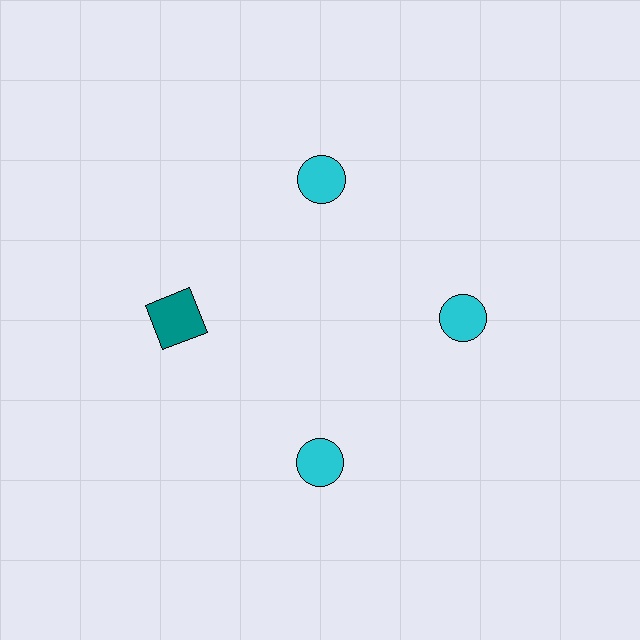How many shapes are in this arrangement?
There are 4 shapes arranged in a ring pattern.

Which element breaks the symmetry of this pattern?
The teal square at roughly the 9 o'clock position breaks the symmetry. All other shapes are cyan circles.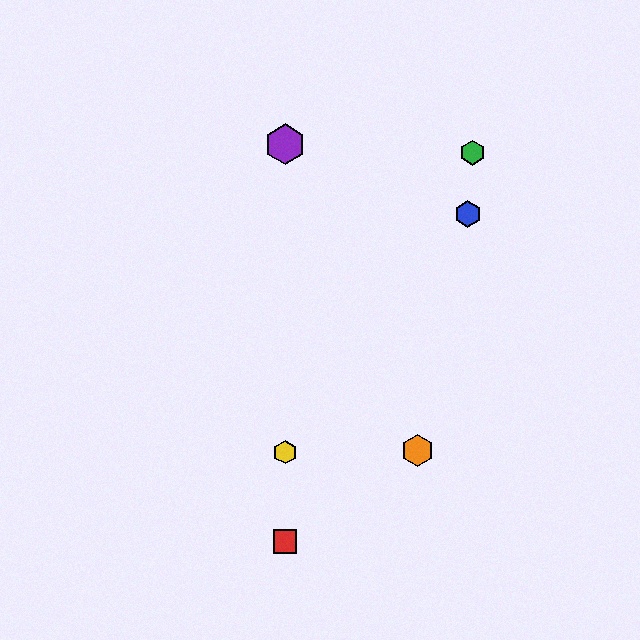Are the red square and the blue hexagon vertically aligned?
No, the red square is at x≈285 and the blue hexagon is at x≈468.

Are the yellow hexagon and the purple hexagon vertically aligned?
Yes, both are at x≈285.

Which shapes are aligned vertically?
The red square, the yellow hexagon, the purple hexagon are aligned vertically.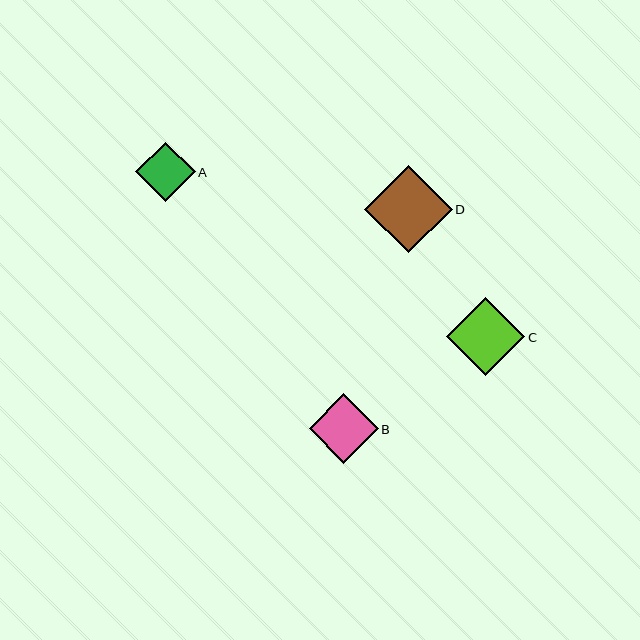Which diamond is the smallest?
Diamond A is the smallest with a size of approximately 59 pixels.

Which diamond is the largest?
Diamond D is the largest with a size of approximately 88 pixels.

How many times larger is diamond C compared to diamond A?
Diamond C is approximately 1.3 times the size of diamond A.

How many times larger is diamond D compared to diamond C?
Diamond D is approximately 1.1 times the size of diamond C.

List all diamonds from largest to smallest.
From largest to smallest: D, C, B, A.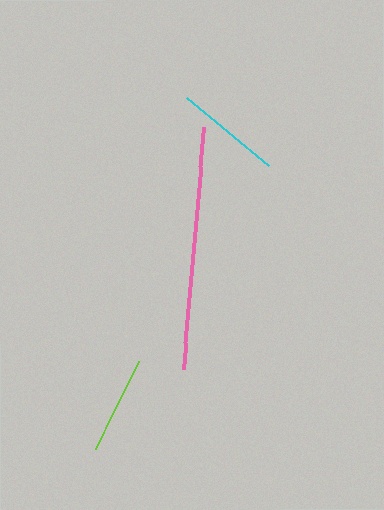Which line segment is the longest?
The pink line is the longest at approximately 243 pixels.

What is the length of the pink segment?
The pink segment is approximately 243 pixels long.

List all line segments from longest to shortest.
From longest to shortest: pink, cyan, lime.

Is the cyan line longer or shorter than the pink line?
The pink line is longer than the cyan line.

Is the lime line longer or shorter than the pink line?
The pink line is longer than the lime line.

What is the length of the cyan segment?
The cyan segment is approximately 107 pixels long.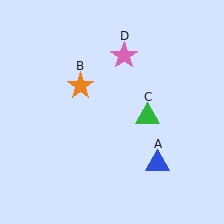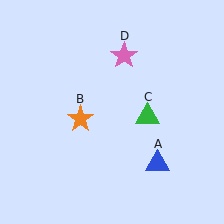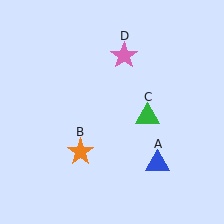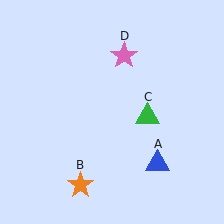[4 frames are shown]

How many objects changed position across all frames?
1 object changed position: orange star (object B).